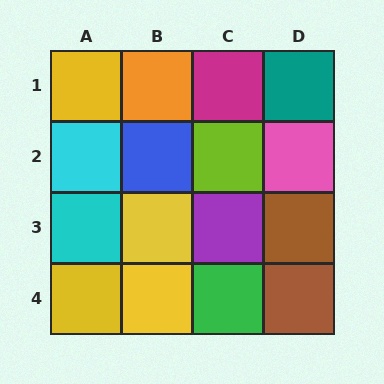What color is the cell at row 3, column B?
Yellow.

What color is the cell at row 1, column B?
Orange.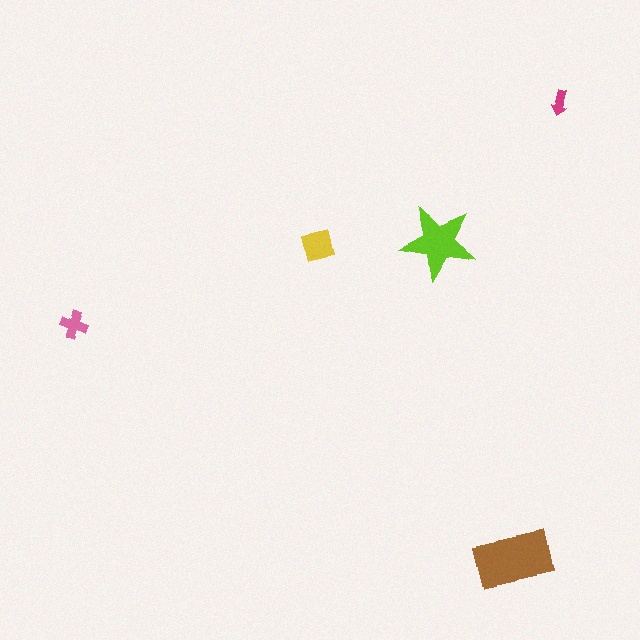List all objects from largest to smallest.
The brown rectangle, the lime star, the yellow square, the pink cross, the magenta arrow.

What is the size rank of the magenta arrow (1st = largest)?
5th.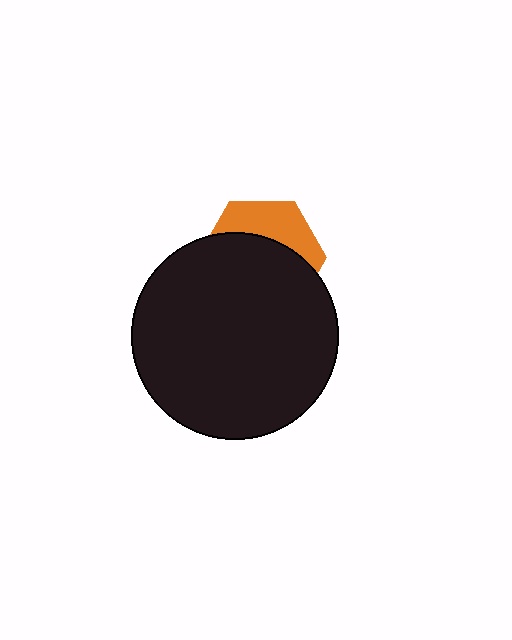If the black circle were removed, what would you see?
You would see the complete orange hexagon.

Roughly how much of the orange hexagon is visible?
A small part of it is visible (roughly 34%).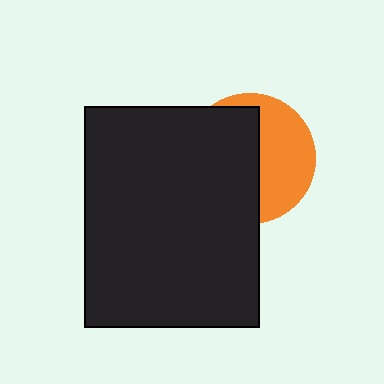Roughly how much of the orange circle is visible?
A small part of it is visible (roughly 44%).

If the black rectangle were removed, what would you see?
You would see the complete orange circle.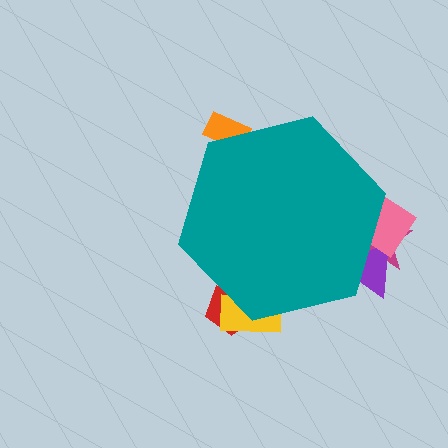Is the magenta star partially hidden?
Yes, the magenta star is partially hidden behind the teal hexagon.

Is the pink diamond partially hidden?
Yes, the pink diamond is partially hidden behind the teal hexagon.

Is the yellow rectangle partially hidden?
Yes, the yellow rectangle is partially hidden behind the teal hexagon.